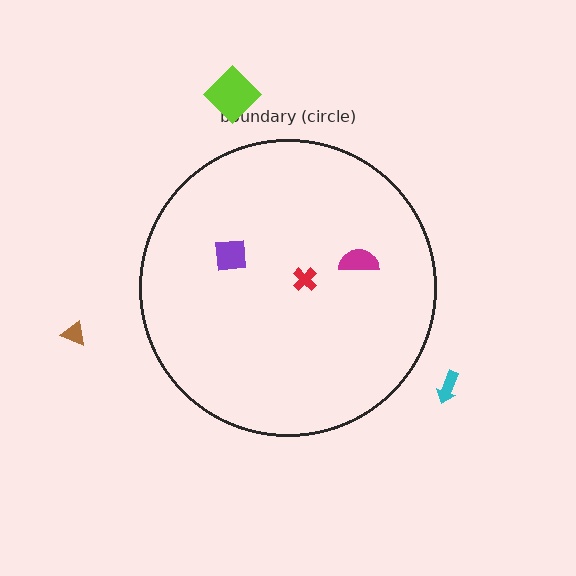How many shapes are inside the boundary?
3 inside, 3 outside.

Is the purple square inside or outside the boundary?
Inside.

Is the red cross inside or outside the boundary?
Inside.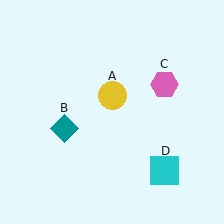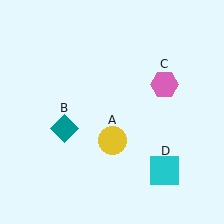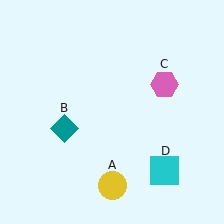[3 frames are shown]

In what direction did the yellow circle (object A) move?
The yellow circle (object A) moved down.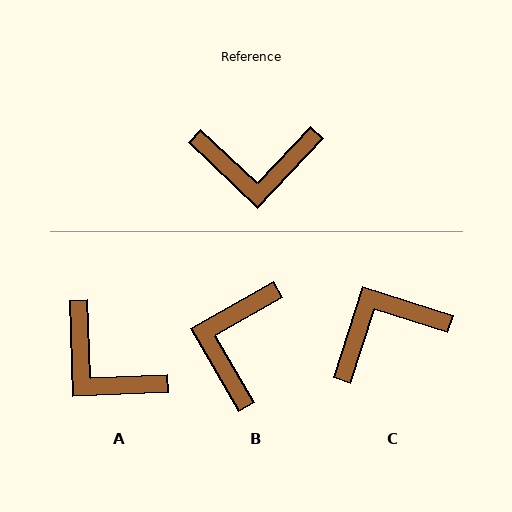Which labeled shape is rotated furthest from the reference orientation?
C, about 154 degrees away.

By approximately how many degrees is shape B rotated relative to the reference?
Approximately 107 degrees clockwise.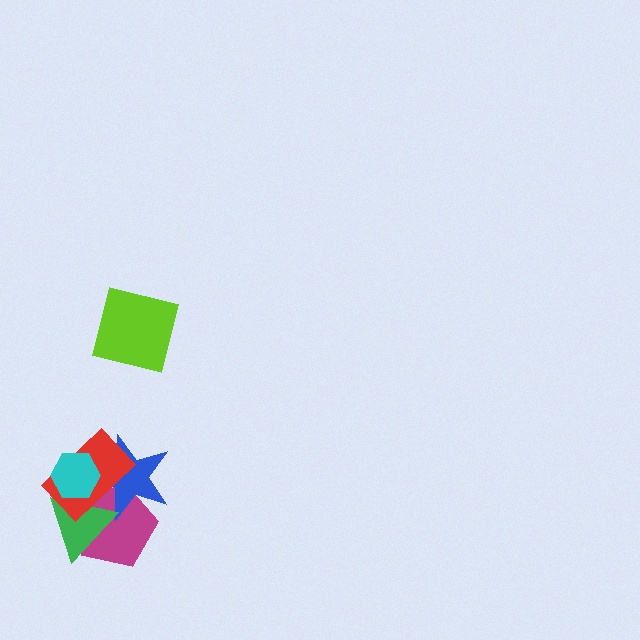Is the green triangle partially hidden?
Yes, it is partially covered by another shape.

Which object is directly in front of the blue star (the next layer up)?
The green triangle is directly in front of the blue star.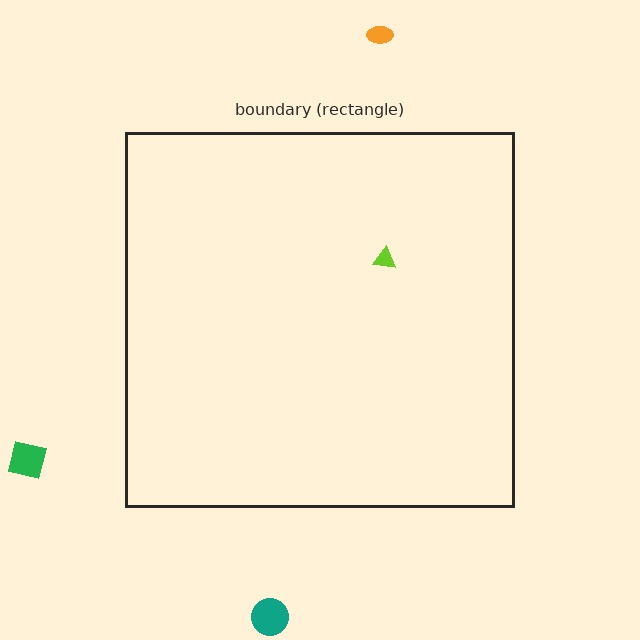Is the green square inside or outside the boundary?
Outside.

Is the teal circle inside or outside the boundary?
Outside.